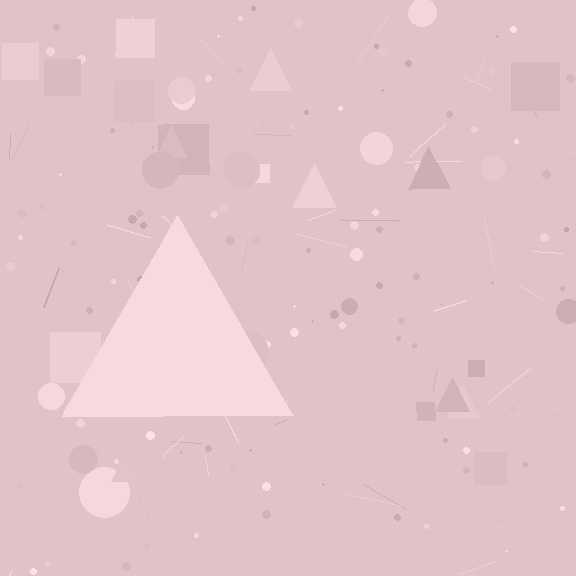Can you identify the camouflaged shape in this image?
The camouflaged shape is a triangle.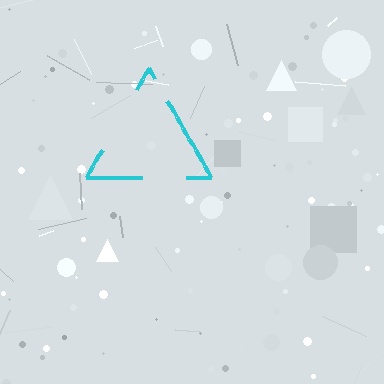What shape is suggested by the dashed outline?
The dashed outline suggests a triangle.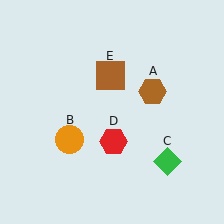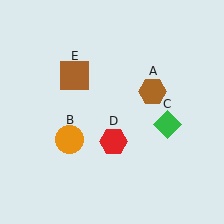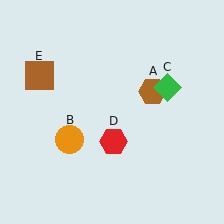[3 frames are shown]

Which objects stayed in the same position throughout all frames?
Brown hexagon (object A) and orange circle (object B) and red hexagon (object D) remained stationary.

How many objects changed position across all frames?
2 objects changed position: green diamond (object C), brown square (object E).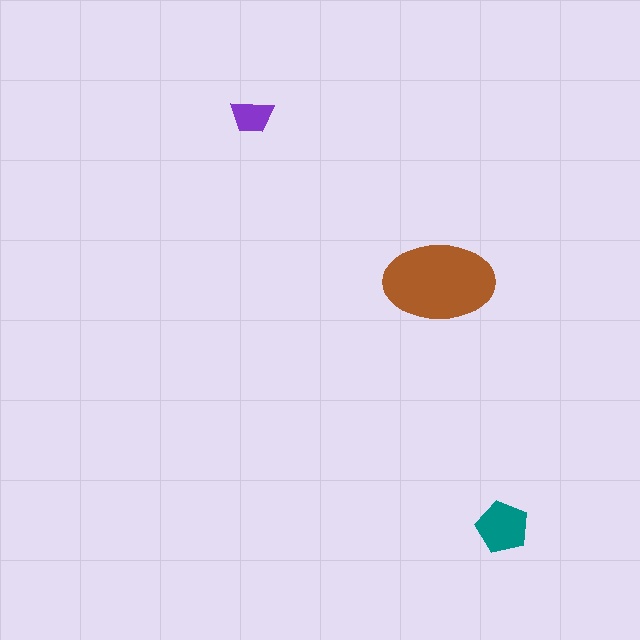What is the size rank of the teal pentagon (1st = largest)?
2nd.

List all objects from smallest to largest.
The purple trapezoid, the teal pentagon, the brown ellipse.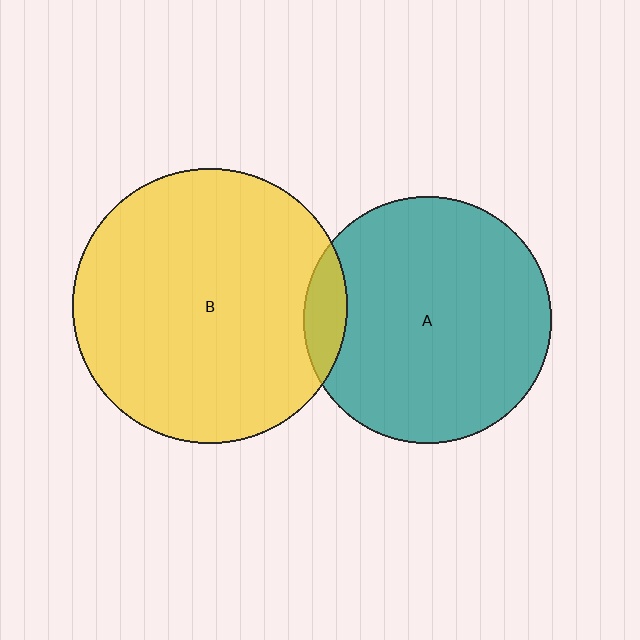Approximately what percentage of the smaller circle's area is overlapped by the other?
Approximately 10%.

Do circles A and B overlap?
Yes.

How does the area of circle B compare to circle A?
Approximately 1.2 times.